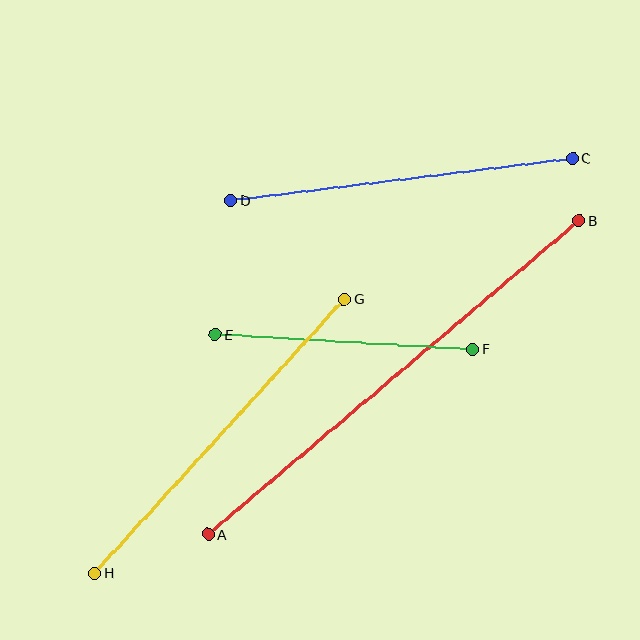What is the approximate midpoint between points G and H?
The midpoint is at approximately (220, 436) pixels.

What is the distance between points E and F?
The distance is approximately 258 pixels.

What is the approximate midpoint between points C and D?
The midpoint is at approximately (402, 179) pixels.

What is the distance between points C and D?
The distance is approximately 344 pixels.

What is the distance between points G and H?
The distance is approximately 371 pixels.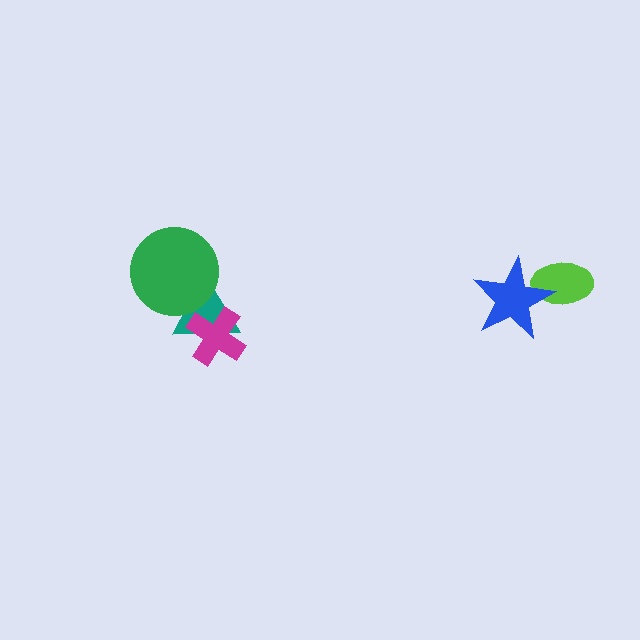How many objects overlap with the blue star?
1 object overlaps with the blue star.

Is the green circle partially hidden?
No, no other shape covers it.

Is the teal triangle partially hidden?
Yes, it is partially covered by another shape.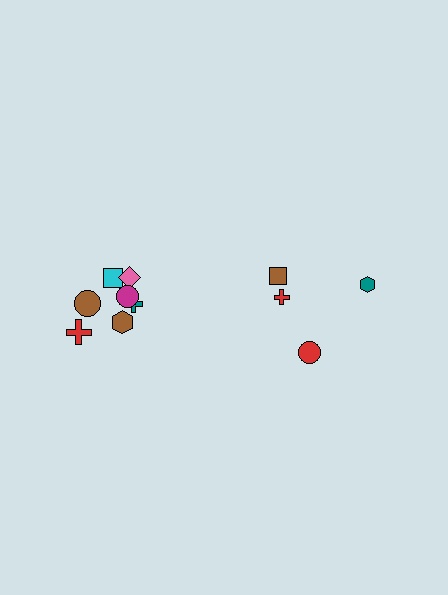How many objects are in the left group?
There are 7 objects.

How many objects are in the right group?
There are 4 objects.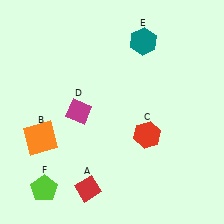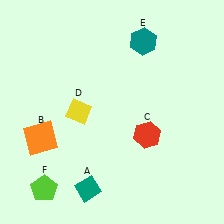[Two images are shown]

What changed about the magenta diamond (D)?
In Image 1, D is magenta. In Image 2, it changed to yellow.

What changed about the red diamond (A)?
In Image 1, A is red. In Image 2, it changed to teal.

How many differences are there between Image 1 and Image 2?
There are 2 differences between the two images.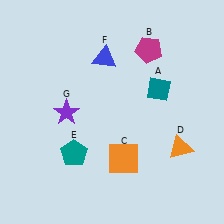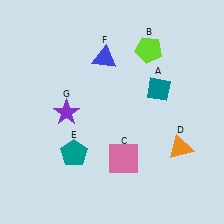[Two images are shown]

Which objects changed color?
B changed from magenta to lime. C changed from orange to pink.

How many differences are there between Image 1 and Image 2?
There are 2 differences between the two images.